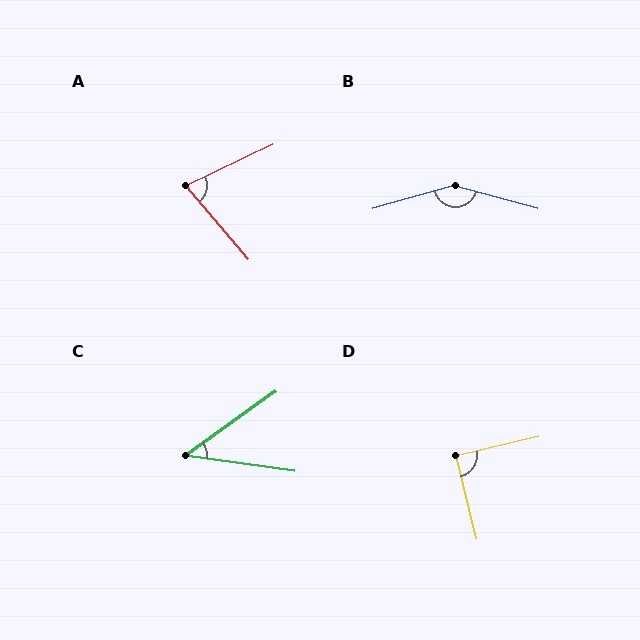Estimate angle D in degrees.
Approximately 89 degrees.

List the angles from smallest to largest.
C (44°), A (75°), D (89°), B (149°).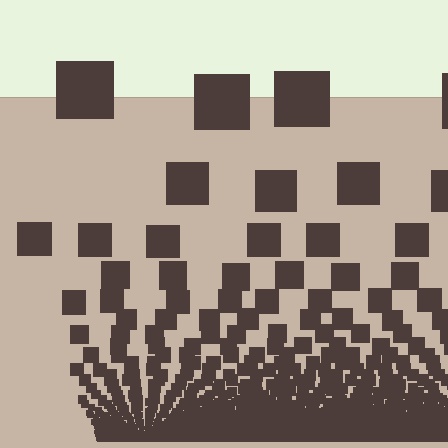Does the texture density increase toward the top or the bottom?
Density increases toward the bottom.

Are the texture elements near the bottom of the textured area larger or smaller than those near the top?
Smaller. The gradient is inverted — elements near the bottom are smaller and denser.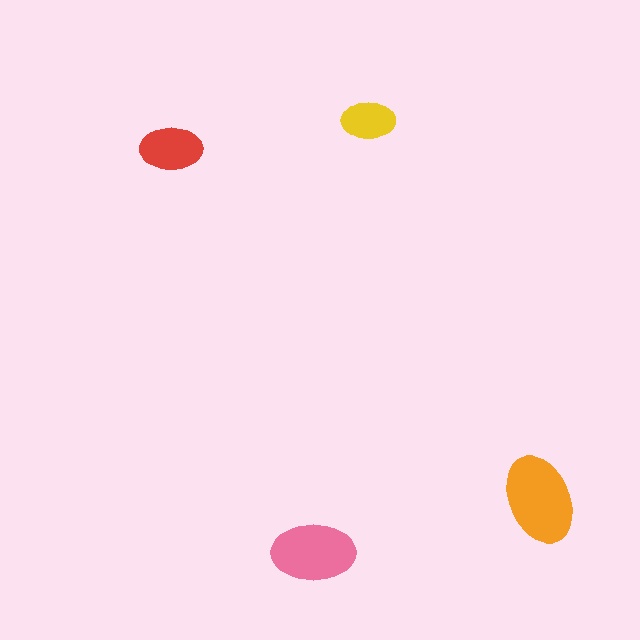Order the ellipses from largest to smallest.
the orange one, the pink one, the red one, the yellow one.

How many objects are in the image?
There are 4 objects in the image.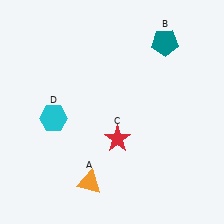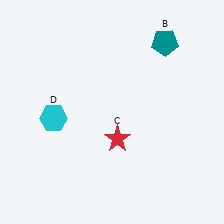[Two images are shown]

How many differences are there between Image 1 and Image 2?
There is 1 difference between the two images.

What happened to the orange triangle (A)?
The orange triangle (A) was removed in Image 2. It was in the bottom-left area of Image 1.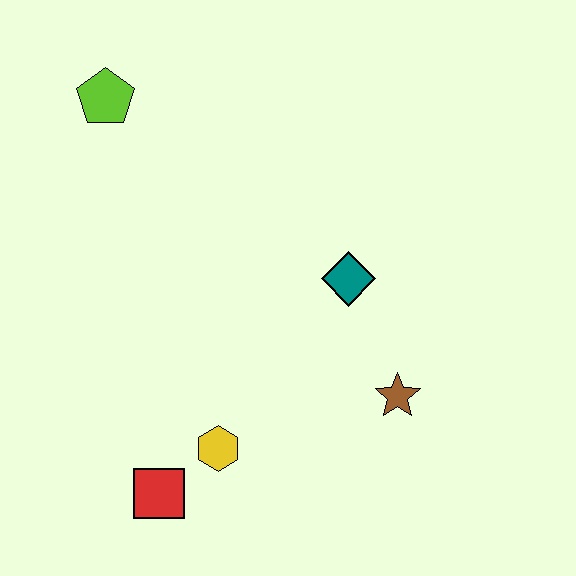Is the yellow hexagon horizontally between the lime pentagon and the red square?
No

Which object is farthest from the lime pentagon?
The brown star is farthest from the lime pentagon.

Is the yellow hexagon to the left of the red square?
No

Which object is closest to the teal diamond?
The brown star is closest to the teal diamond.